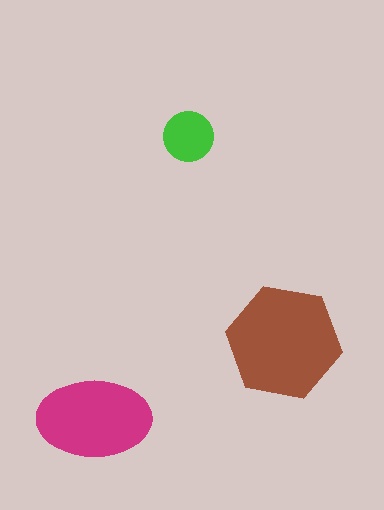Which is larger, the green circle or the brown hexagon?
The brown hexagon.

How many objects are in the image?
There are 3 objects in the image.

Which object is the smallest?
The green circle.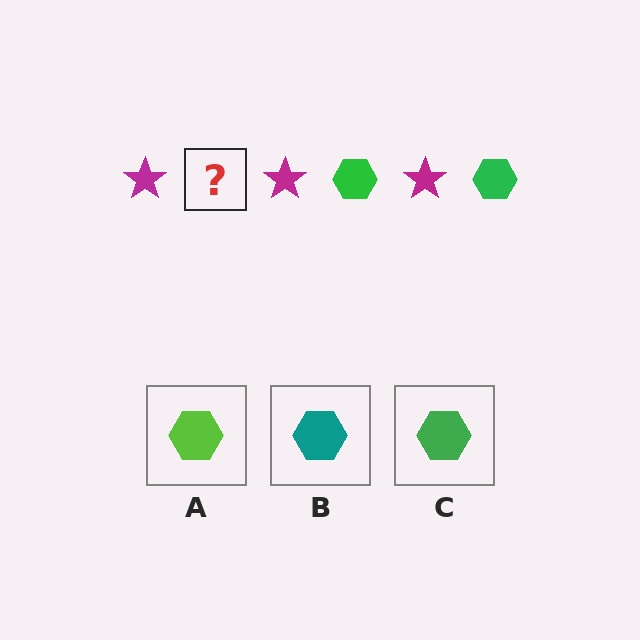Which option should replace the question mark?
Option C.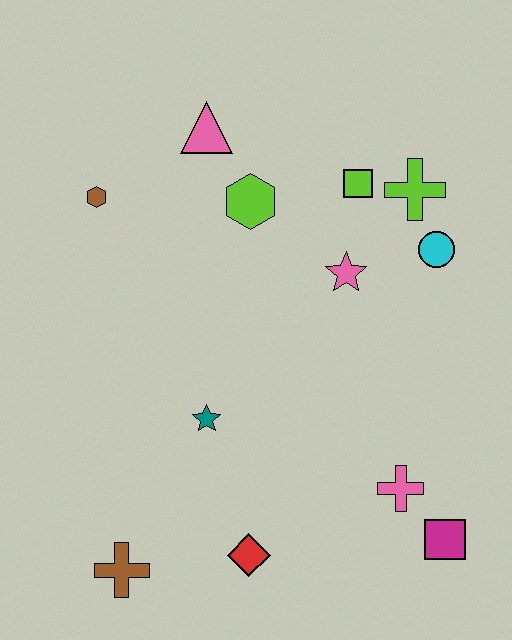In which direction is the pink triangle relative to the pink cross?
The pink triangle is above the pink cross.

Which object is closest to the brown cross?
The red diamond is closest to the brown cross.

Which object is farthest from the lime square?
The brown cross is farthest from the lime square.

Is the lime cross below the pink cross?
No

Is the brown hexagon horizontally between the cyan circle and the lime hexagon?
No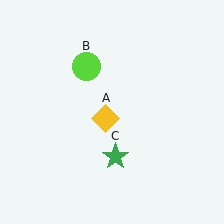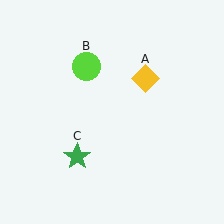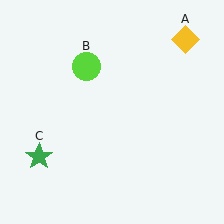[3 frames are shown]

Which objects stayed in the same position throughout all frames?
Lime circle (object B) remained stationary.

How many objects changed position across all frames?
2 objects changed position: yellow diamond (object A), green star (object C).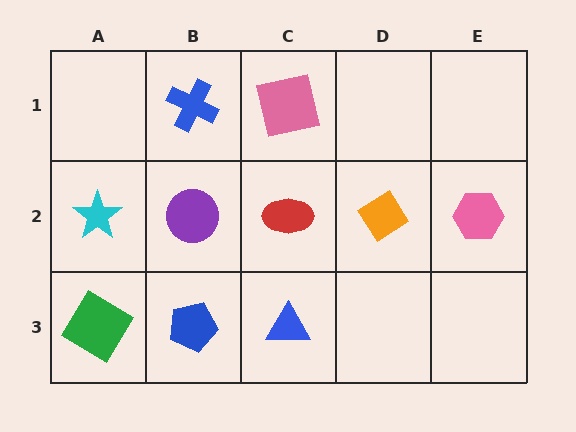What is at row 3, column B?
A blue pentagon.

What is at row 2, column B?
A purple circle.